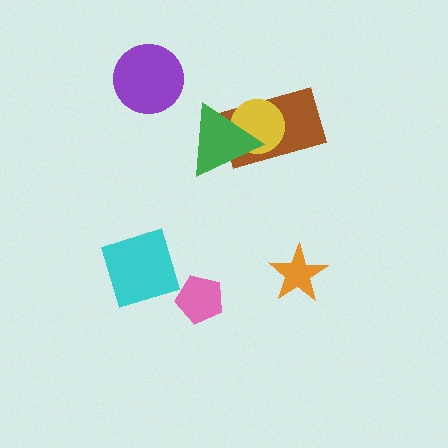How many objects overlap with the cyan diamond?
0 objects overlap with the cyan diamond.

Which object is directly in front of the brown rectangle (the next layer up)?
The yellow circle is directly in front of the brown rectangle.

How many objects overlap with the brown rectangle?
2 objects overlap with the brown rectangle.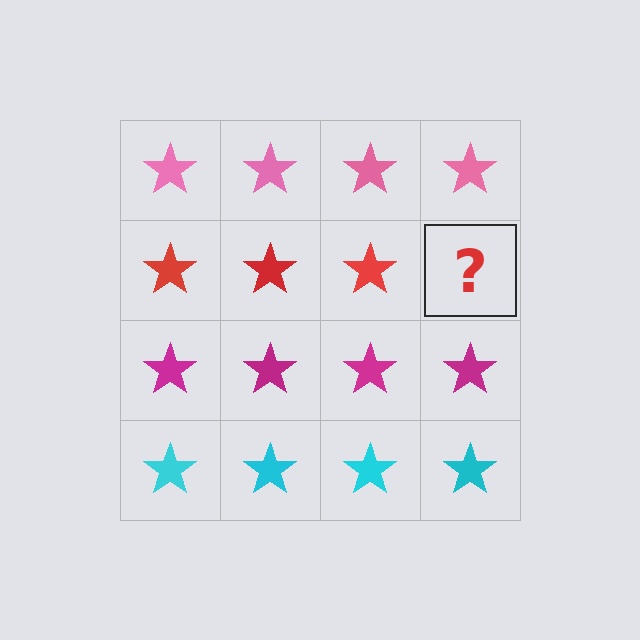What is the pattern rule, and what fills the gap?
The rule is that each row has a consistent color. The gap should be filled with a red star.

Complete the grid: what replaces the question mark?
The question mark should be replaced with a red star.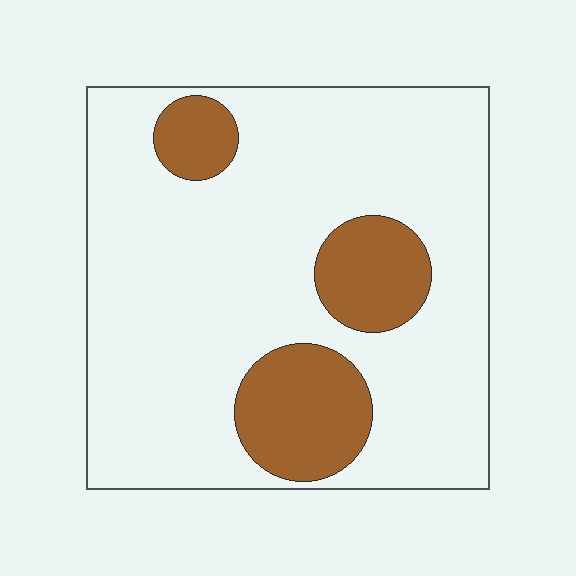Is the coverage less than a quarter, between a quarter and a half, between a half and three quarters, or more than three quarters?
Less than a quarter.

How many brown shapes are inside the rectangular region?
3.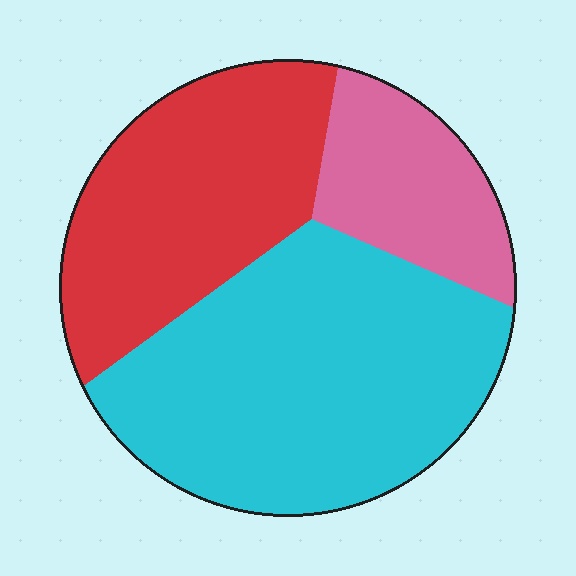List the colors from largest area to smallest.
From largest to smallest: cyan, red, pink.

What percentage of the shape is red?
Red takes up about one third (1/3) of the shape.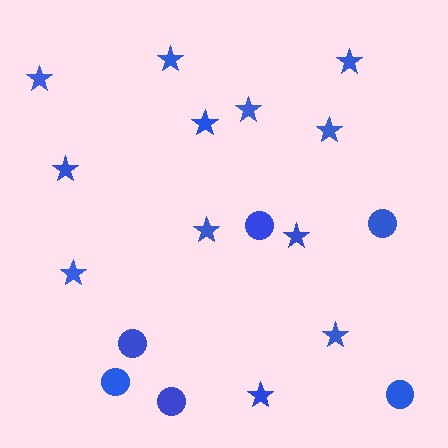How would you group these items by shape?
There are 2 groups: one group of stars (12) and one group of circles (6).